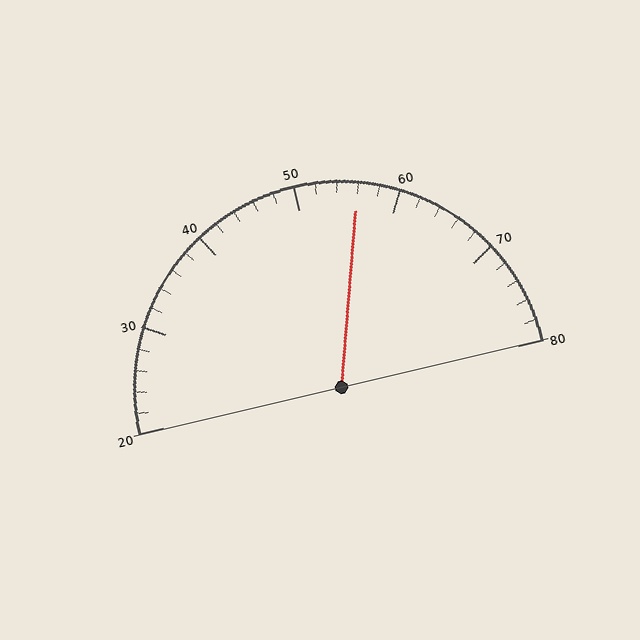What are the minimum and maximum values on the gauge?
The gauge ranges from 20 to 80.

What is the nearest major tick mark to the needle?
The nearest major tick mark is 60.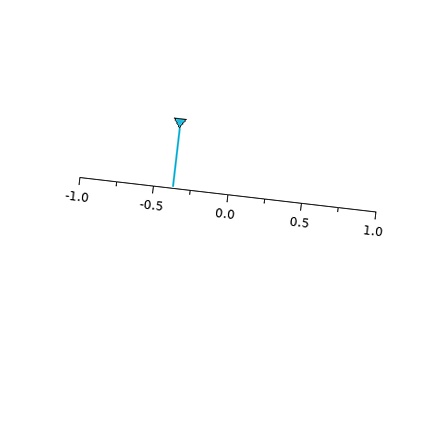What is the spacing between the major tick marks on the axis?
The major ticks are spaced 0.5 apart.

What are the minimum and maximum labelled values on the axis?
The axis runs from -1.0 to 1.0.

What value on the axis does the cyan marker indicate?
The marker indicates approximately -0.38.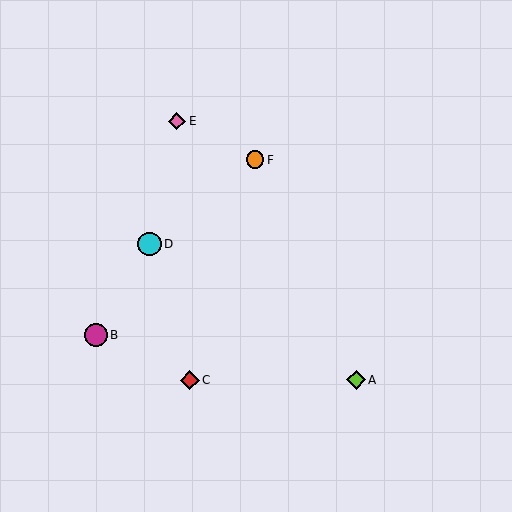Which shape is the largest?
The cyan circle (labeled D) is the largest.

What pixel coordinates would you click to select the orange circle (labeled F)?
Click at (255, 160) to select the orange circle F.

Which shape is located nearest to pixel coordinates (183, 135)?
The pink diamond (labeled E) at (177, 121) is nearest to that location.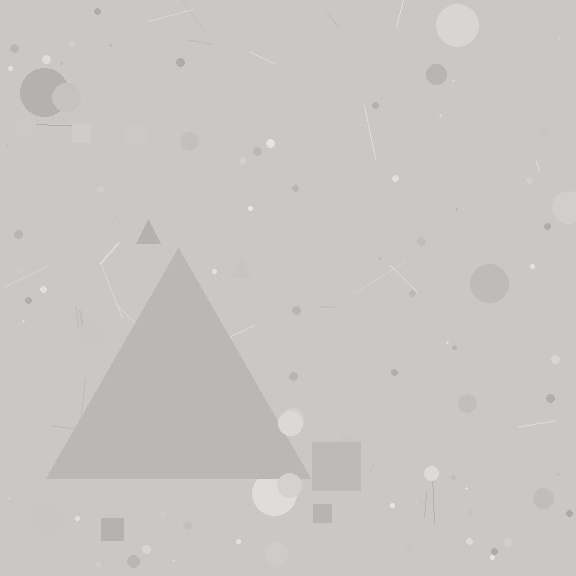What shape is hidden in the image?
A triangle is hidden in the image.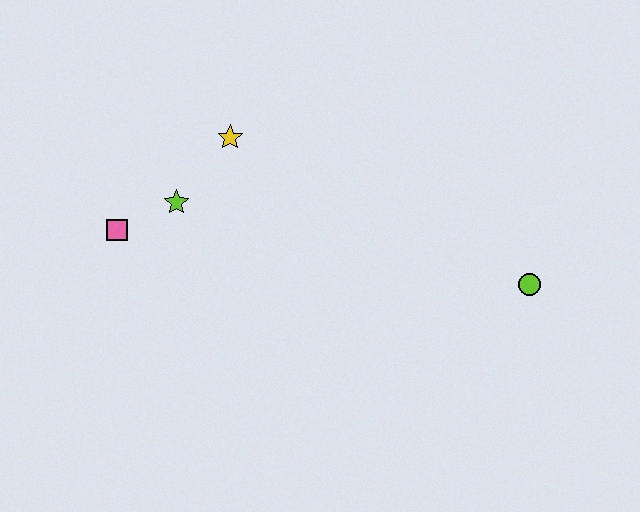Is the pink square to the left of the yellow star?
Yes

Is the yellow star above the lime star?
Yes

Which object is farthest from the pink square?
The lime circle is farthest from the pink square.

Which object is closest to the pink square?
The lime star is closest to the pink square.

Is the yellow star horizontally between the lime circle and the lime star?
Yes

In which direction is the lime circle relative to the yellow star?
The lime circle is to the right of the yellow star.